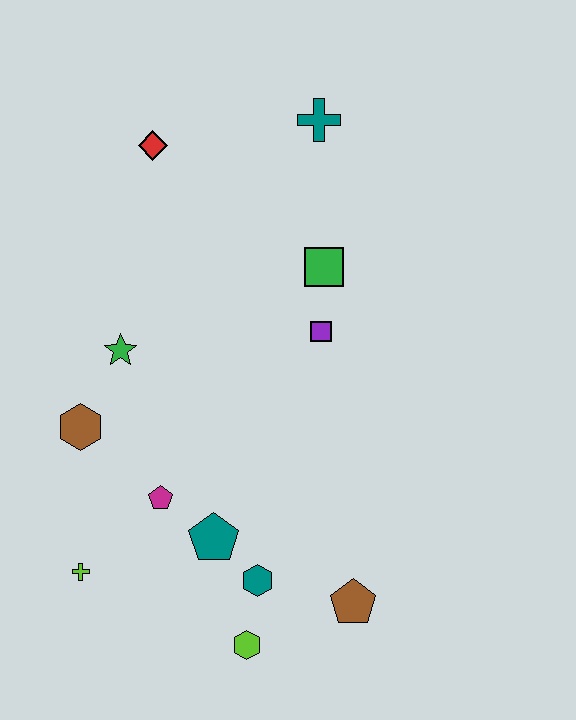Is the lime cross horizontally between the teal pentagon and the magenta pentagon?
No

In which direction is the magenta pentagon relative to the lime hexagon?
The magenta pentagon is above the lime hexagon.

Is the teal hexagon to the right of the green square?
No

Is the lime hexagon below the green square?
Yes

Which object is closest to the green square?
The purple square is closest to the green square.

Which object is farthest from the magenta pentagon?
The teal cross is farthest from the magenta pentagon.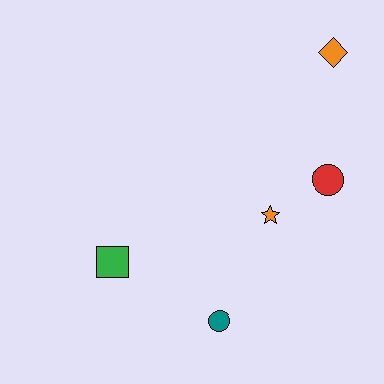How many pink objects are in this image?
There are no pink objects.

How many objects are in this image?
There are 5 objects.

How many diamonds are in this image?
There is 1 diamond.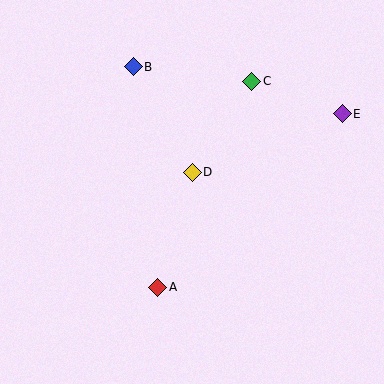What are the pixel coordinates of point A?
Point A is at (158, 287).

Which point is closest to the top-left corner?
Point B is closest to the top-left corner.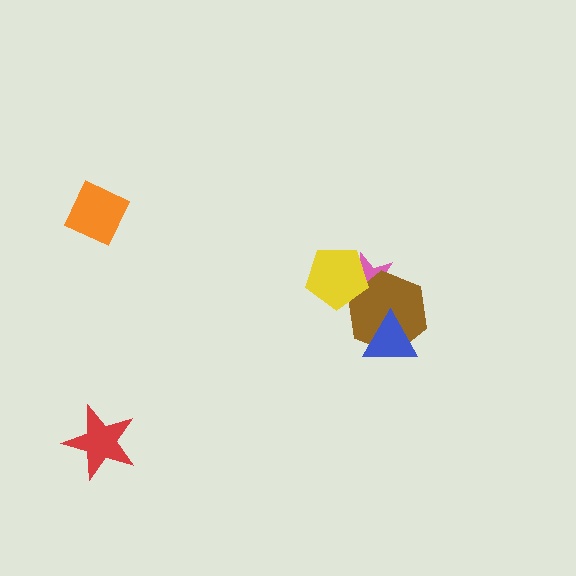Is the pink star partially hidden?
Yes, it is partially covered by another shape.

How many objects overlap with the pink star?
2 objects overlap with the pink star.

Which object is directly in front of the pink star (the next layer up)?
The brown hexagon is directly in front of the pink star.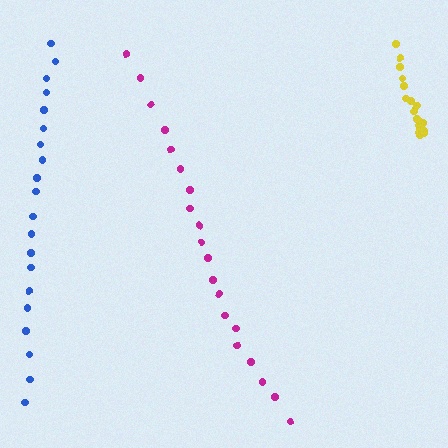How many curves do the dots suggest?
There are 3 distinct paths.